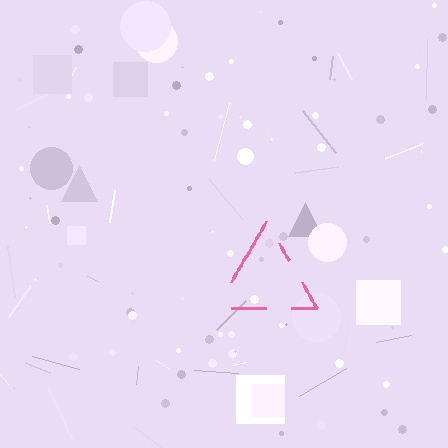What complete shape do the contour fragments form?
The contour fragments form a triangle.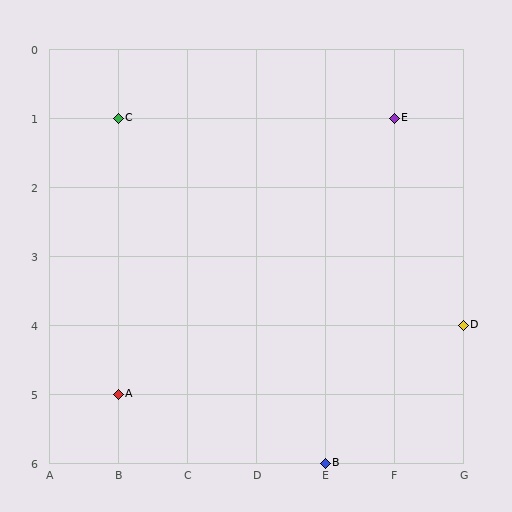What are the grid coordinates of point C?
Point C is at grid coordinates (B, 1).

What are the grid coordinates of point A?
Point A is at grid coordinates (B, 5).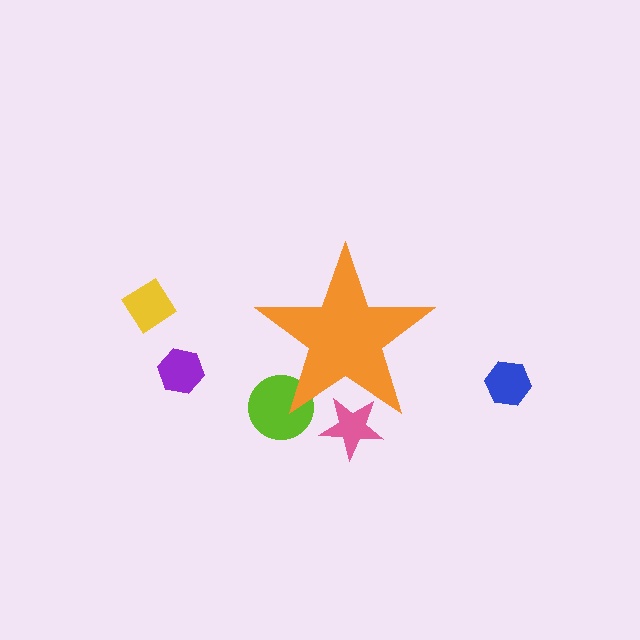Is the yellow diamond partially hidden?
No, the yellow diamond is fully visible.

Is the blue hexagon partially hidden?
No, the blue hexagon is fully visible.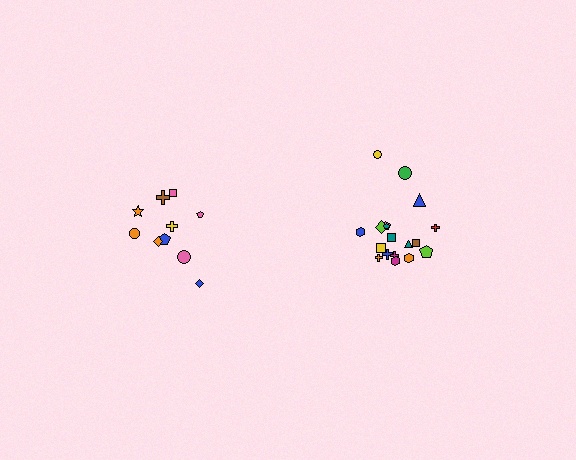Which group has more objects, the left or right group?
The right group.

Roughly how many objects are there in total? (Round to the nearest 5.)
Roughly 30 objects in total.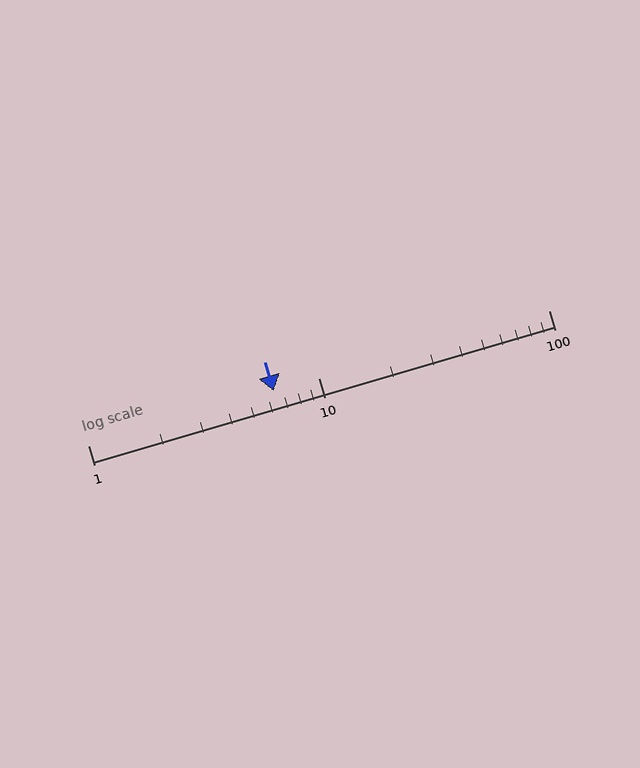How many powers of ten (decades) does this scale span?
The scale spans 2 decades, from 1 to 100.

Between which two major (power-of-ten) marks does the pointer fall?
The pointer is between 1 and 10.